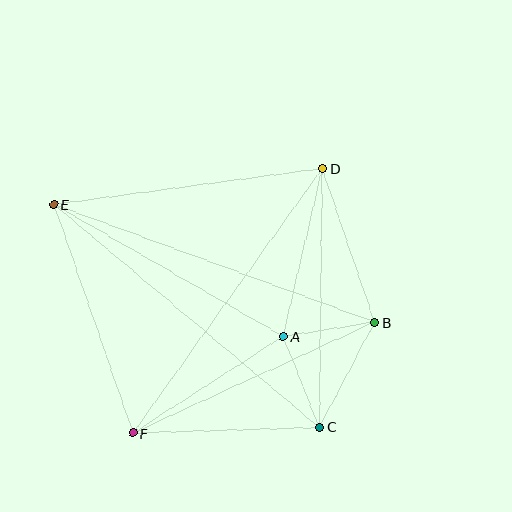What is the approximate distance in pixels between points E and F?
The distance between E and F is approximately 242 pixels.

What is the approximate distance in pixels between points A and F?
The distance between A and F is approximately 179 pixels.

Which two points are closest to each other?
Points A and B are closest to each other.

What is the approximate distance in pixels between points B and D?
The distance between B and D is approximately 162 pixels.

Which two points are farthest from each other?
Points C and E are farthest from each other.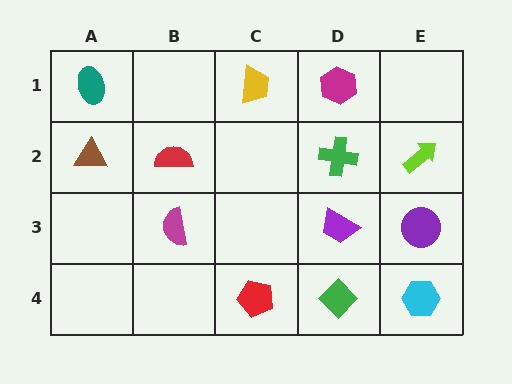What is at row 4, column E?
A cyan hexagon.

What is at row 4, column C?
A red pentagon.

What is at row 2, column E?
A lime arrow.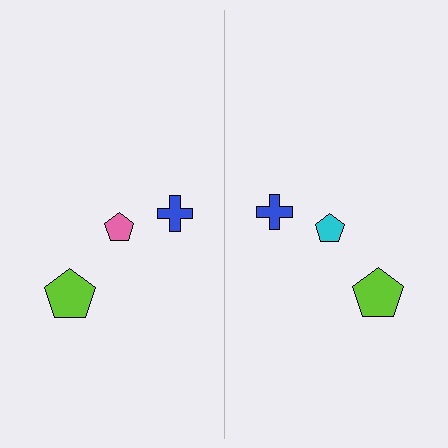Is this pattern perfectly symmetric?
No, the pattern is not perfectly symmetric. The cyan pentagon on the right side breaks the symmetry — its mirror counterpart is pink.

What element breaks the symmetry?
The cyan pentagon on the right side breaks the symmetry — its mirror counterpart is pink.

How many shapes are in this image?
There are 6 shapes in this image.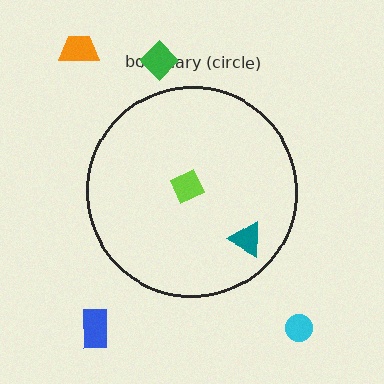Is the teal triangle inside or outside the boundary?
Inside.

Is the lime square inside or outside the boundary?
Inside.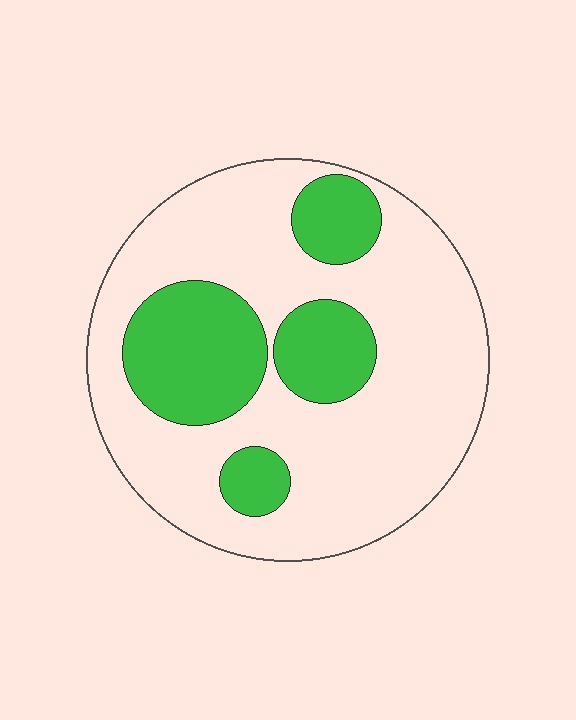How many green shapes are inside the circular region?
4.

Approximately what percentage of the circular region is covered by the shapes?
Approximately 30%.